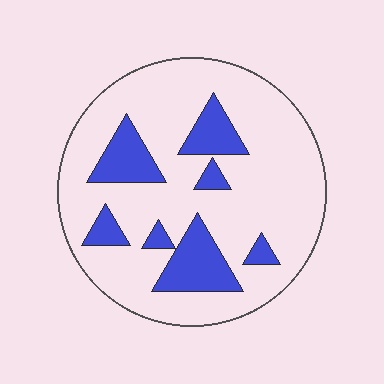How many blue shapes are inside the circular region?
7.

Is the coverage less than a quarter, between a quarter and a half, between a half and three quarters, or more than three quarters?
Less than a quarter.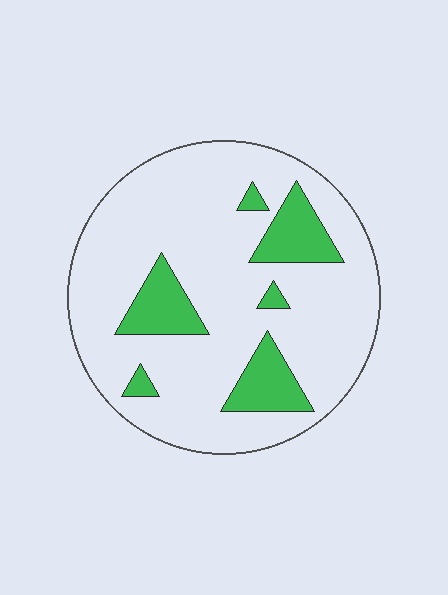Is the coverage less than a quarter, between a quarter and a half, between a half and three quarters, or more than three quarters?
Less than a quarter.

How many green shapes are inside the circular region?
6.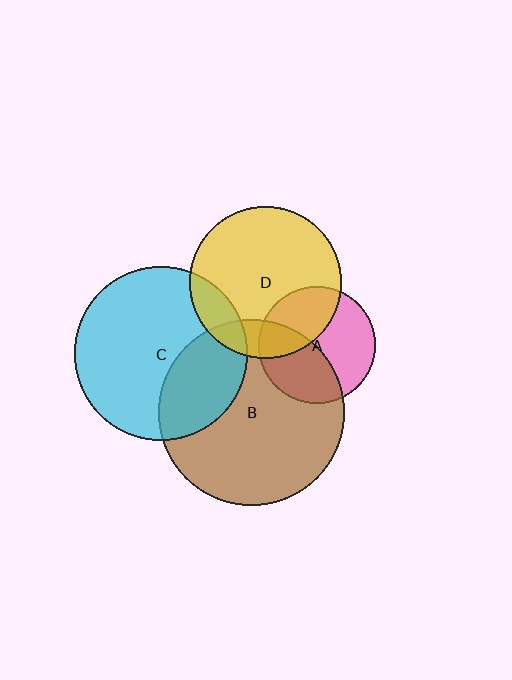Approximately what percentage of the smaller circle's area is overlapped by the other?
Approximately 45%.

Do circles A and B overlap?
Yes.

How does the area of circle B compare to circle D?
Approximately 1.5 times.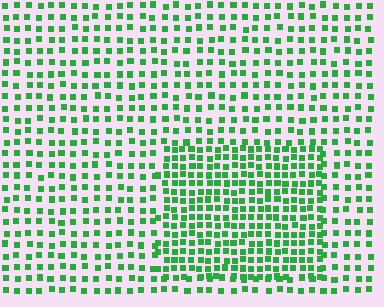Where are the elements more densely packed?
The elements are more densely packed inside the rectangle boundary.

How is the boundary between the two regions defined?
The boundary is defined by a change in element density (approximately 1.8x ratio). All elements are the same color, size, and shape.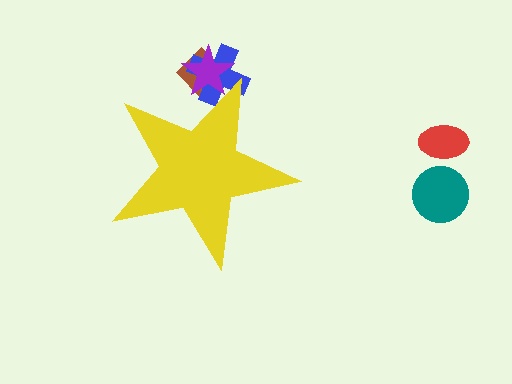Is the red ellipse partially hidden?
No, the red ellipse is fully visible.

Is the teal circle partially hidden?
No, the teal circle is fully visible.